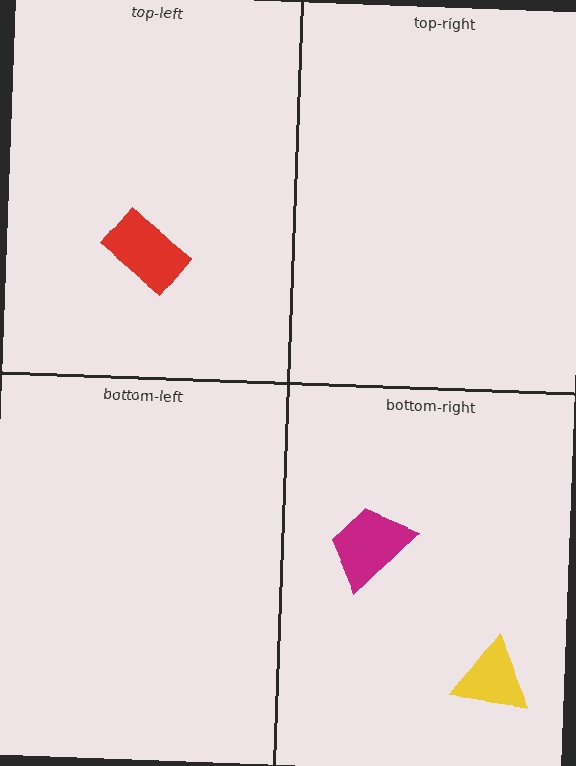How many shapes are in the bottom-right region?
2.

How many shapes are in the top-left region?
1.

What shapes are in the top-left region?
The red rectangle.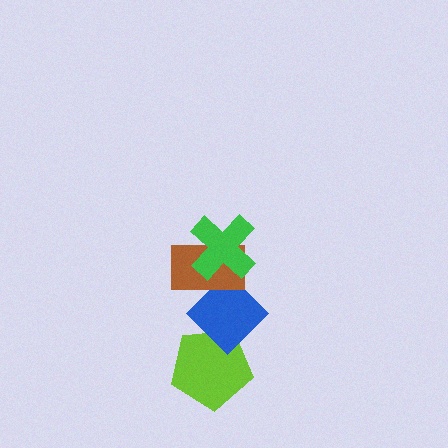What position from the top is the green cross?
The green cross is 1st from the top.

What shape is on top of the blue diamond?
The brown rectangle is on top of the blue diamond.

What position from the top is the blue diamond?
The blue diamond is 3rd from the top.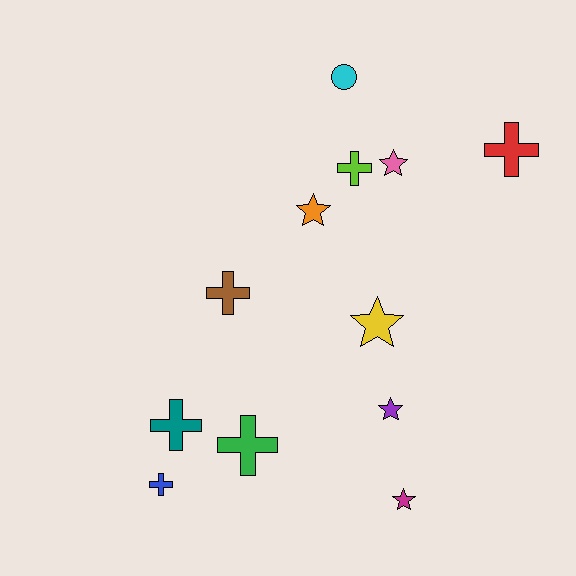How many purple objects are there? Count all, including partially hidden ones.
There is 1 purple object.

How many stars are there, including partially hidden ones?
There are 5 stars.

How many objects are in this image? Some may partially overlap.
There are 12 objects.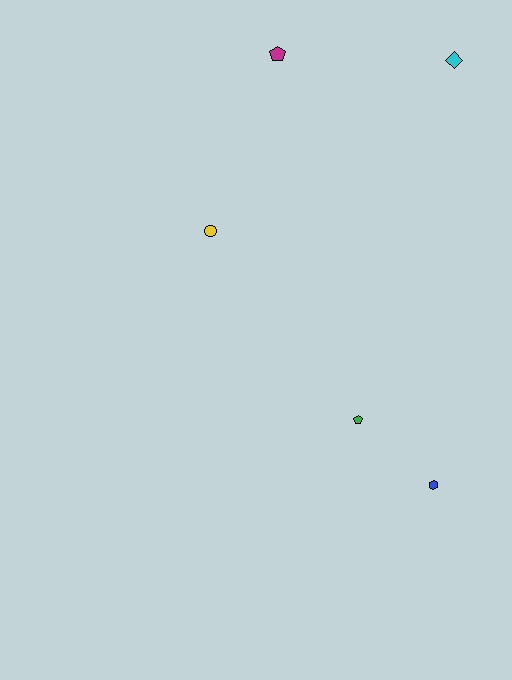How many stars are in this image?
There are no stars.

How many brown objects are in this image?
There are no brown objects.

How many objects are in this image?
There are 5 objects.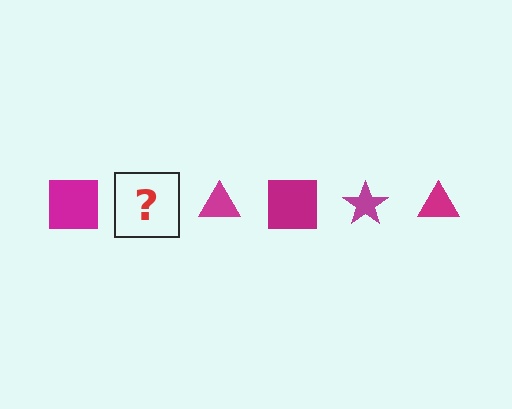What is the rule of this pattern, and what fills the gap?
The rule is that the pattern cycles through square, star, triangle shapes in magenta. The gap should be filled with a magenta star.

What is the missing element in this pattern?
The missing element is a magenta star.